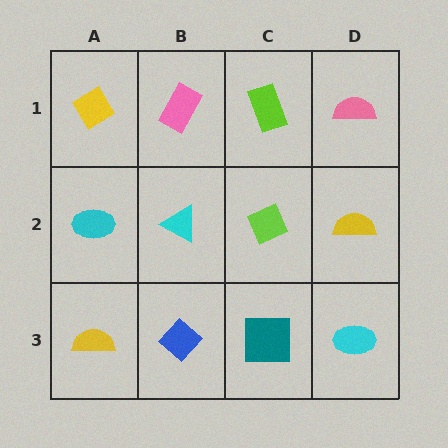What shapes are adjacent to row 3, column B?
A cyan triangle (row 2, column B), a yellow semicircle (row 3, column A), a teal square (row 3, column C).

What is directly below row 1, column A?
A cyan ellipse.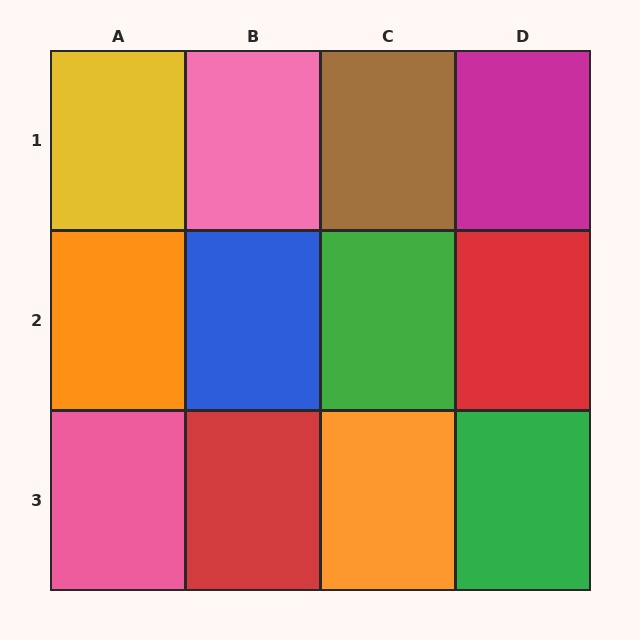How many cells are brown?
1 cell is brown.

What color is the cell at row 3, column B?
Red.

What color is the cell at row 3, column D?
Green.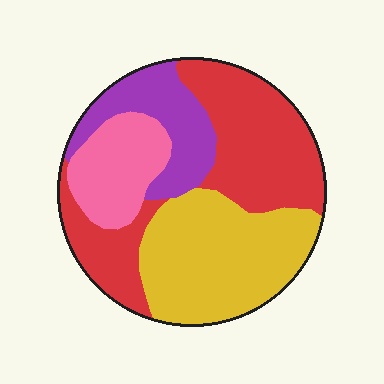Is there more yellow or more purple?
Yellow.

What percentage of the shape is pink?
Pink takes up about one sixth (1/6) of the shape.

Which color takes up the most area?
Red, at roughly 35%.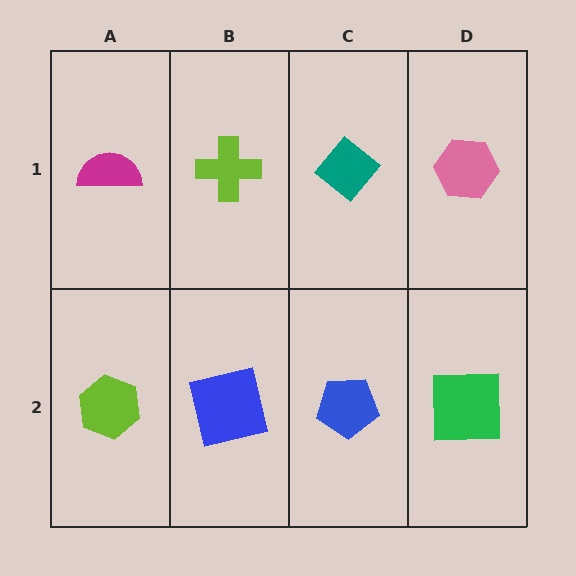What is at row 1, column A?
A magenta semicircle.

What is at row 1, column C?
A teal diamond.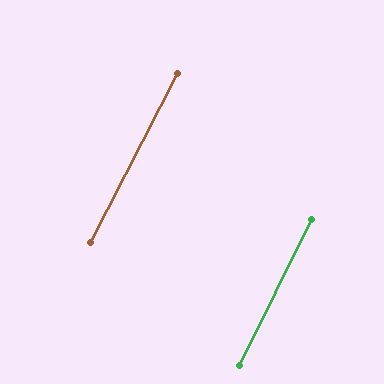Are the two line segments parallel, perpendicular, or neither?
Parallel — their directions differ by only 1.1°.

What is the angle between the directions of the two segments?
Approximately 1 degree.